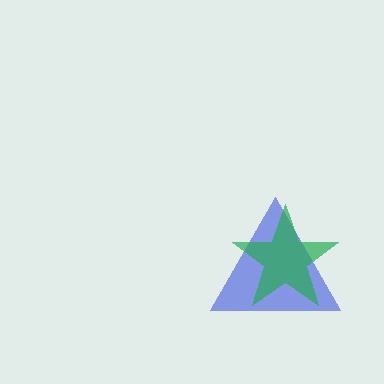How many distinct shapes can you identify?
There are 2 distinct shapes: a blue triangle, a green star.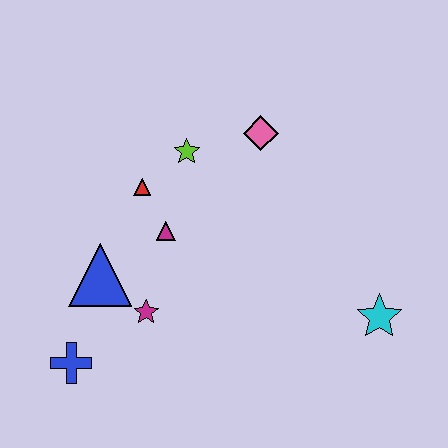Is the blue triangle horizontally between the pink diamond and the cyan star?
No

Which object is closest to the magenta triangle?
The red triangle is closest to the magenta triangle.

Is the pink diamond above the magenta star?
Yes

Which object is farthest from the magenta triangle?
The cyan star is farthest from the magenta triangle.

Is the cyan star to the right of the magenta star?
Yes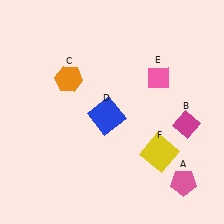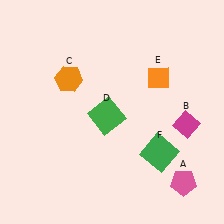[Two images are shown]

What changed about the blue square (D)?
In Image 1, D is blue. In Image 2, it changed to green.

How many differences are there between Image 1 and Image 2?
There are 3 differences between the two images.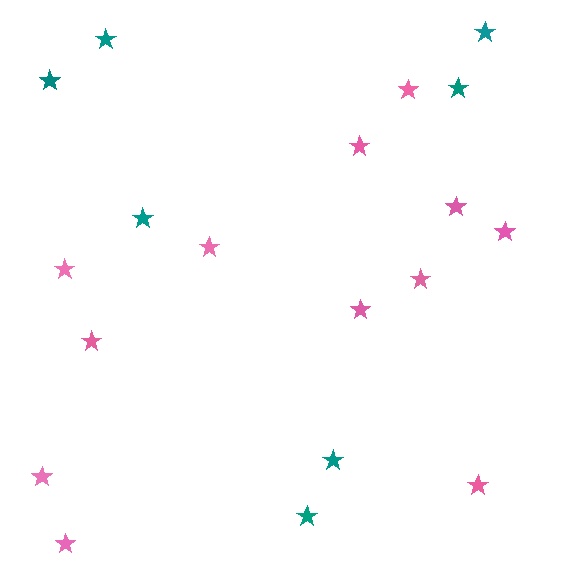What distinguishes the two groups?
There are 2 groups: one group of pink stars (12) and one group of teal stars (7).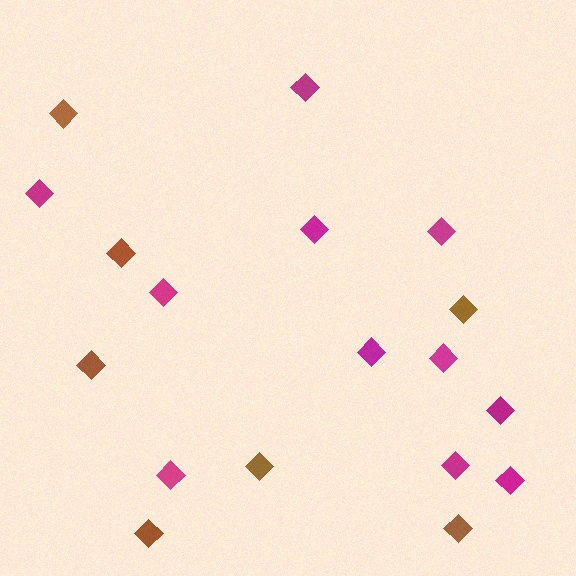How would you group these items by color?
There are 2 groups: one group of brown diamonds (7) and one group of magenta diamonds (11).